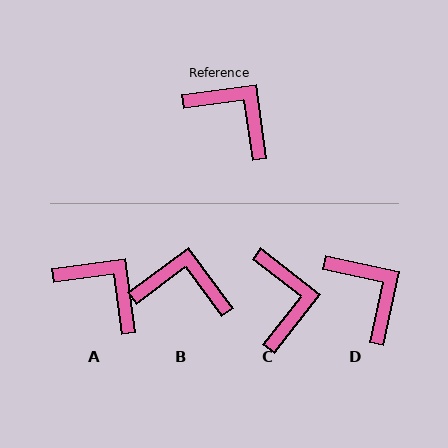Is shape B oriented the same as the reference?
No, it is off by about 29 degrees.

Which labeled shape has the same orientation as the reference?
A.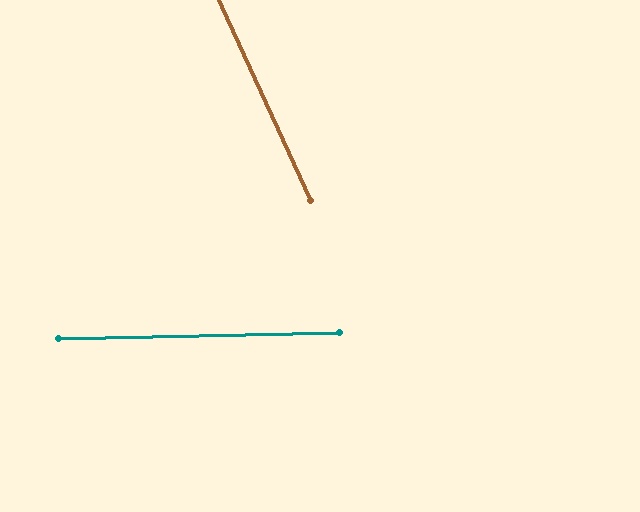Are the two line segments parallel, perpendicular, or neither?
Neither parallel nor perpendicular — they differ by about 67°.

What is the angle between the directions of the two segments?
Approximately 67 degrees.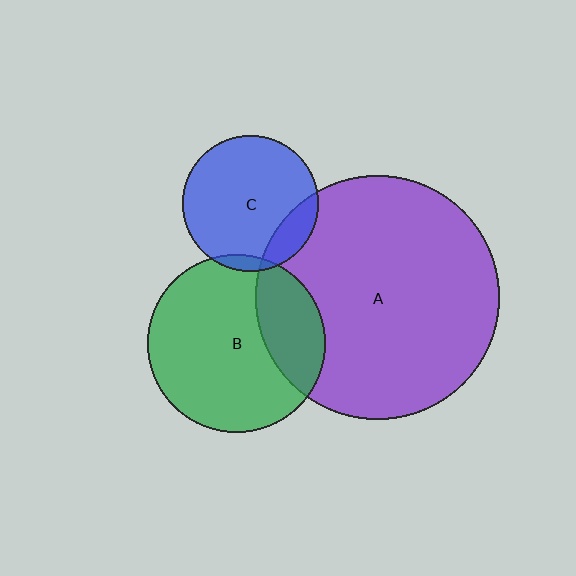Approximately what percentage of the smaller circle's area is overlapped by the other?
Approximately 15%.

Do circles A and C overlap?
Yes.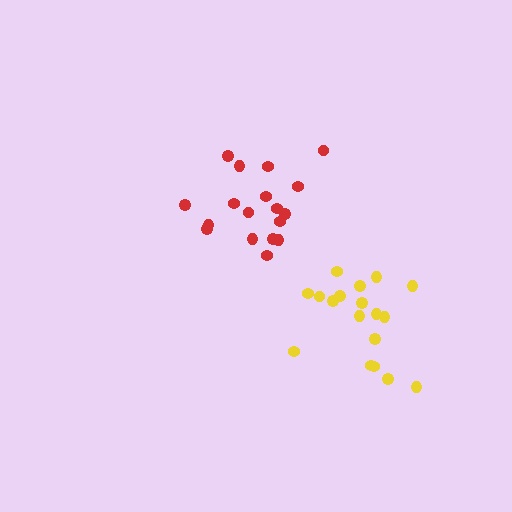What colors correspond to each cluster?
The clusters are colored: red, yellow.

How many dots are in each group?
Group 1: 18 dots, Group 2: 18 dots (36 total).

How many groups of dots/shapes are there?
There are 2 groups.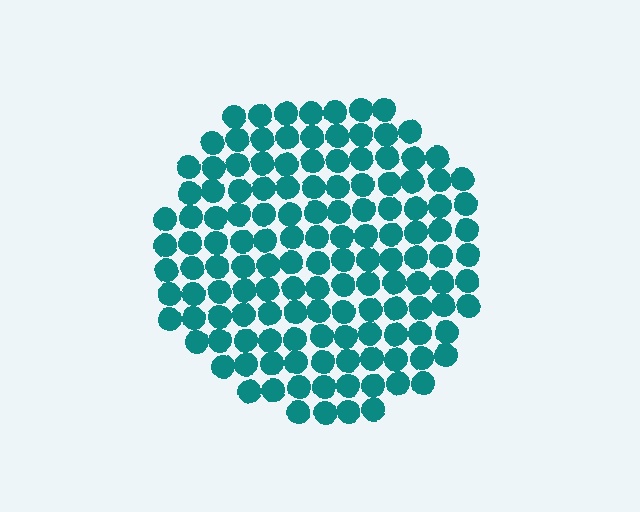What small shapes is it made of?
It is made of small circles.